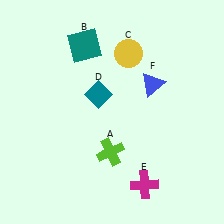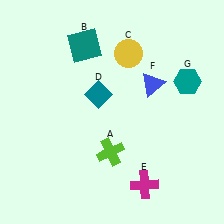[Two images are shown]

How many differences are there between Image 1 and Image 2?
There is 1 difference between the two images.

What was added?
A teal hexagon (G) was added in Image 2.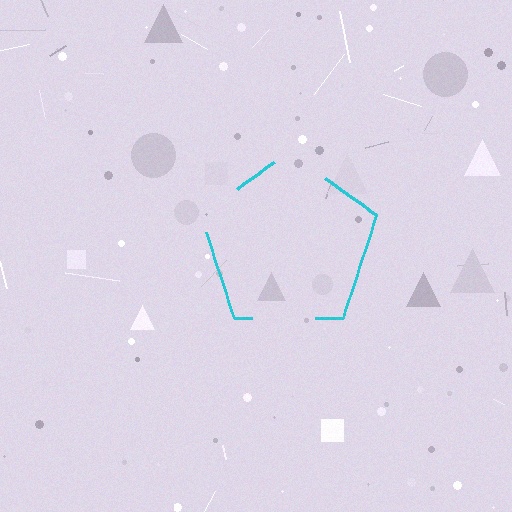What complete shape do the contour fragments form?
The contour fragments form a pentagon.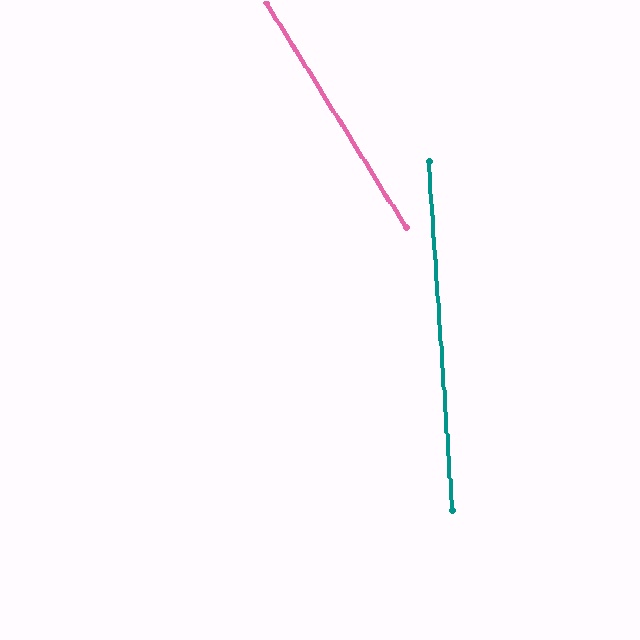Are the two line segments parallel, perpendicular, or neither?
Neither parallel nor perpendicular — they differ by about 28°.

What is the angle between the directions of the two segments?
Approximately 28 degrees.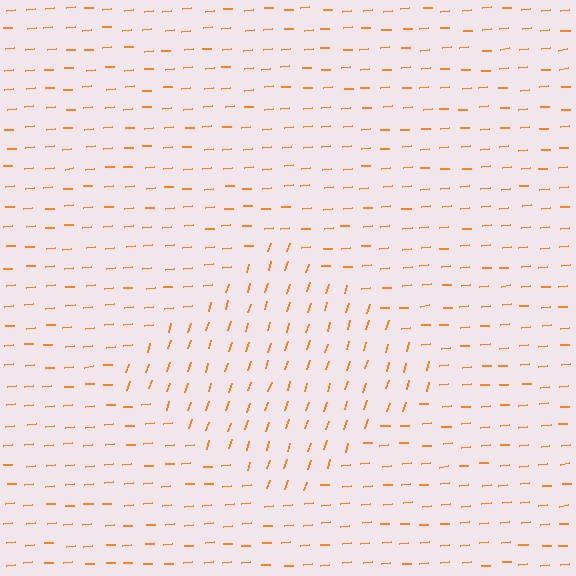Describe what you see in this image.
The image is filled with small orange line segments. A diamond region in the image has lines oriented differently from the surrounding lines, creating a visible texture boundary.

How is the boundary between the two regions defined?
The boundary is defined purely by a change in line orientation (approximately 68 degrees difference). All lines are the same color and thickness.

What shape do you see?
I see a diamond.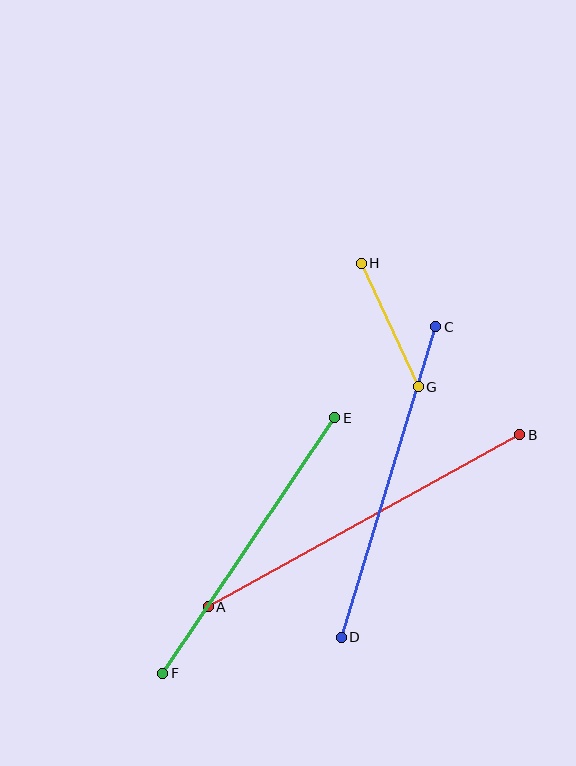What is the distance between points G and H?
The distance is approximately 136 pixels.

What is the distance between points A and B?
The distance is approximately 356 pixels.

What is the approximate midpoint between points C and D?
The midpoint is at approximately (388, 482) pixels.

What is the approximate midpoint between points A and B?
The midpoint is at approximately (364, 521) pixels.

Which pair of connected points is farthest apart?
Points A and B are farthest apart.